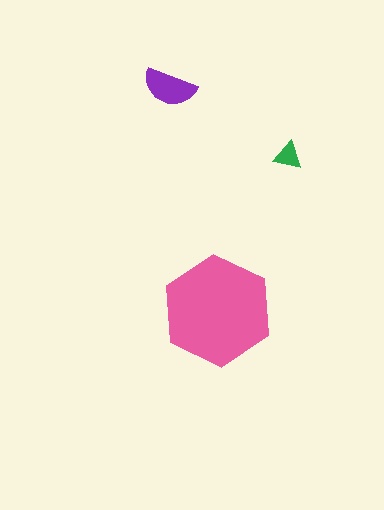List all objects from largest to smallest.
The pink hexagon, the purple semicircle, the green triangle.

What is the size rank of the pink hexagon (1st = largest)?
1st.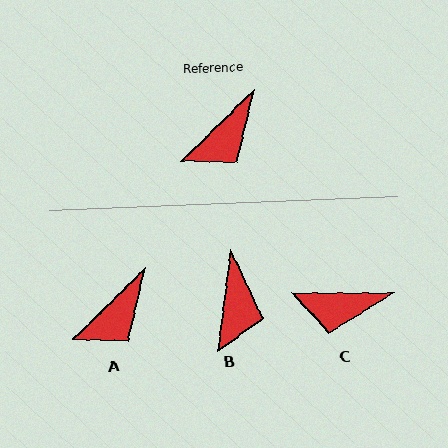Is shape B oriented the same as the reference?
No, it is off by about 38 degrees.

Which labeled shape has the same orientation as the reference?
A.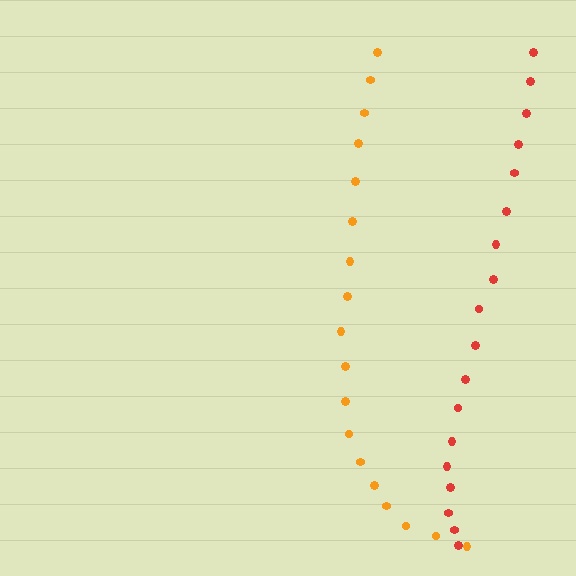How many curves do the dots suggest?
There are 2 distinct paths.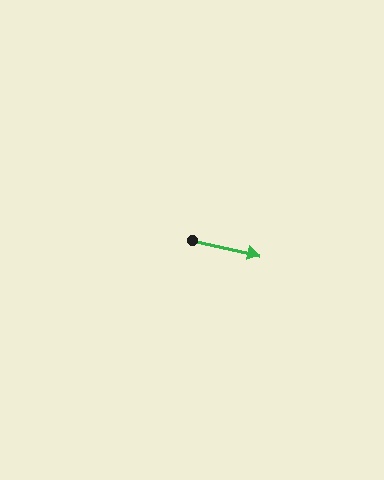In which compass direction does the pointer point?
East.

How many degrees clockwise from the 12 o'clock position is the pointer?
Approximately 103 degrees.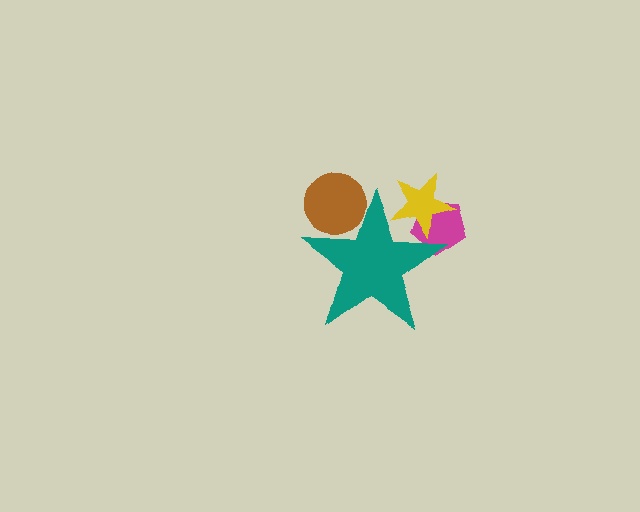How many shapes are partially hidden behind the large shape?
3 shapes are partially hidden.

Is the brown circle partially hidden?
Yes, the brown circle is partially hidden behind the teal star.